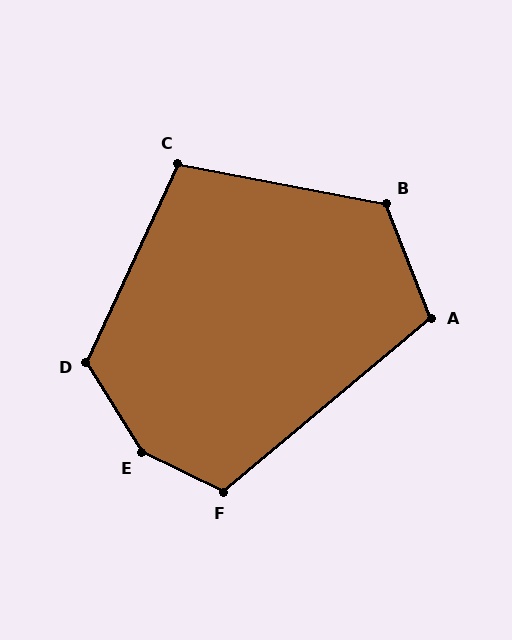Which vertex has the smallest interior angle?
C, at approximately 104 degrees.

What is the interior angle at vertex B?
Approximately 122 degrees (obtuse).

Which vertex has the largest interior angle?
E, at approximately 147 degrees.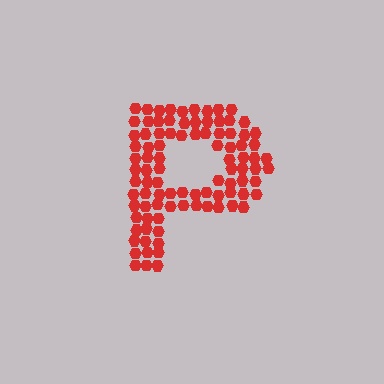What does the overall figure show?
The overall figure shows the letter P.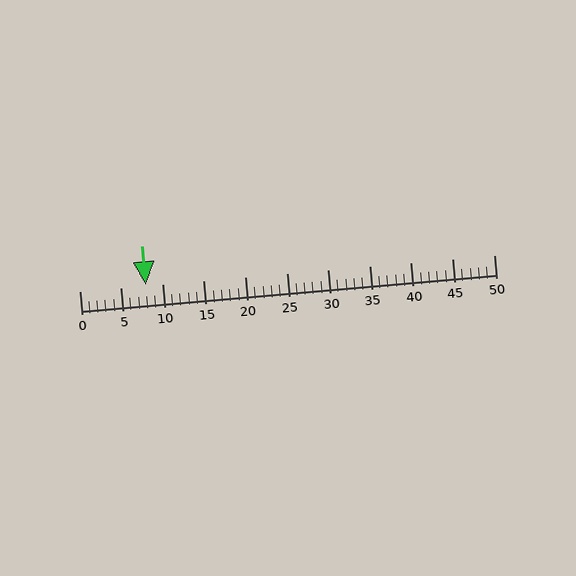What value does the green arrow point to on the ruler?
The green arrow points to approximately 8.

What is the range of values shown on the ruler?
The ruler shows values from 0 to 50.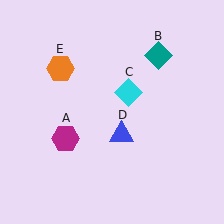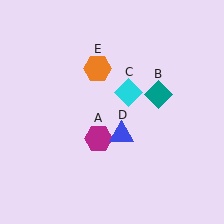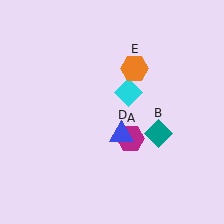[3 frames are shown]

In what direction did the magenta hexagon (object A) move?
The magenta hexagon (object A) moved right.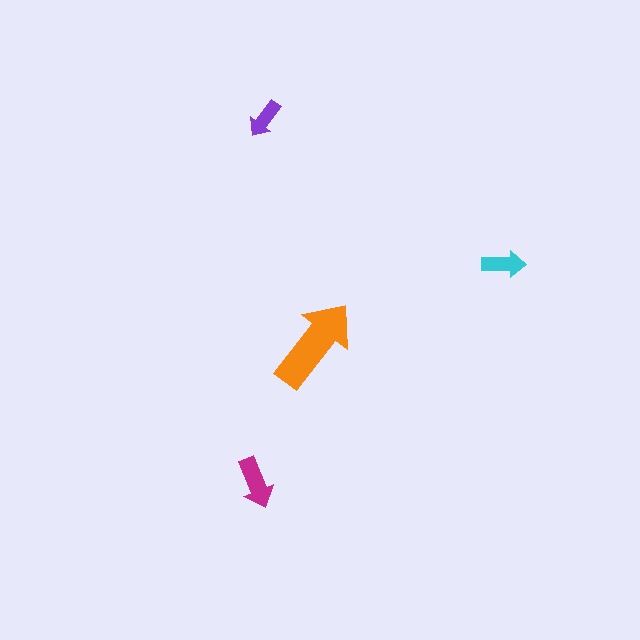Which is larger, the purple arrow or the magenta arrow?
The magenta one.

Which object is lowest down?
The magenta arrow is bottommost.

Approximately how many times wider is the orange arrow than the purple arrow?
About 2.5 times wider.